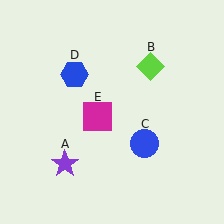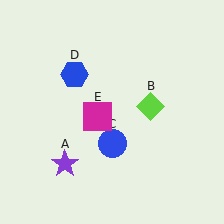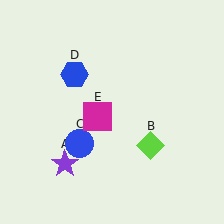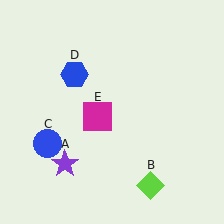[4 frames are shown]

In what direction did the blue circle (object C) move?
The blue circle (object C) moved left.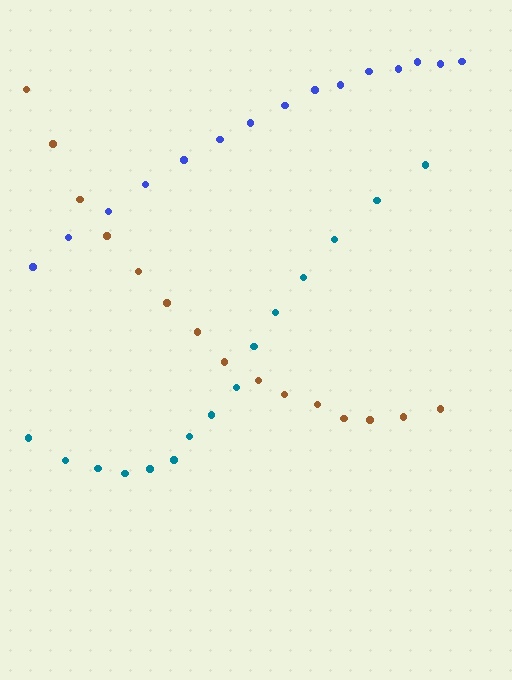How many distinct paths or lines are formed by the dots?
There are 3 distinct paths.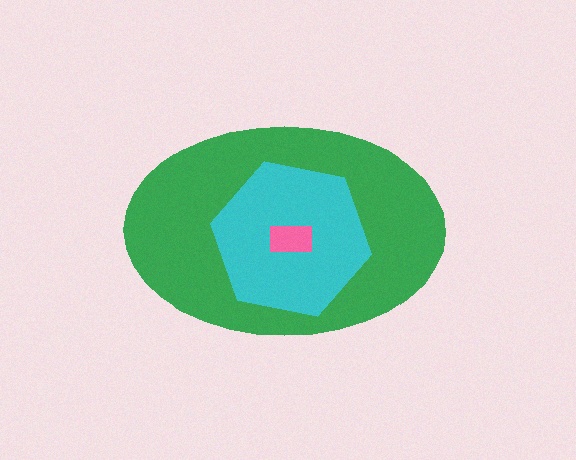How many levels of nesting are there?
3.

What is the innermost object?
The pink rectangle.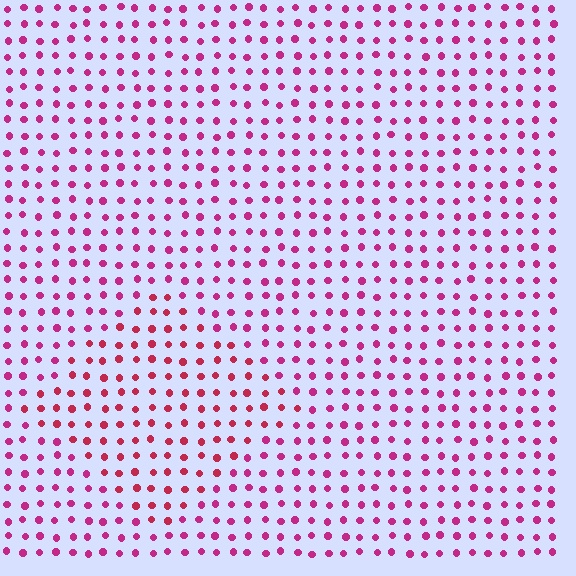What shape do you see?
I see a diamond.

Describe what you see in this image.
The image is filled with small magenta elements in a uniform arrangement. A diamond-shaped region is visible where the elements are tinted to a slightly different hue, forming a subtle color boundary.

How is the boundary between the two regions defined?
The boundary is defined purely by a slight shift in hue (about 23 degrees). Spacing, size, and orientation are identical on both sides.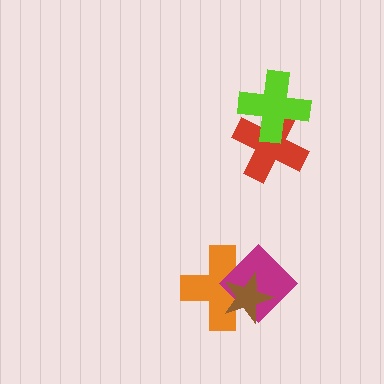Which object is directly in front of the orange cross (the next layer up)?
The magenta diamond is directly in front of the orange cross.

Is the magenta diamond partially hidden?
Yes, it is partially covered by another shape.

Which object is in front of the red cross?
The lime cross is in front of the red cross.